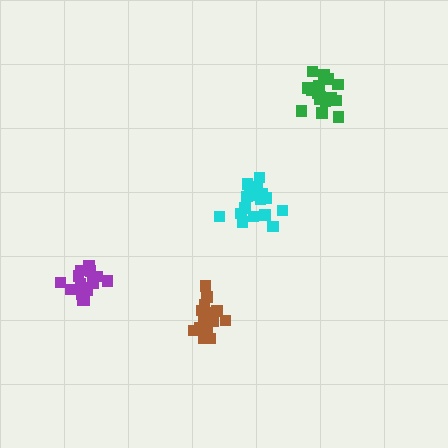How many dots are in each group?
Group 1: 18 dots, Group 2: 16 dots, Group 3: 15 dots, Group 4: 19 dots (68 total).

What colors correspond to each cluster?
The clusters are colored: cyan, brown, purple, green.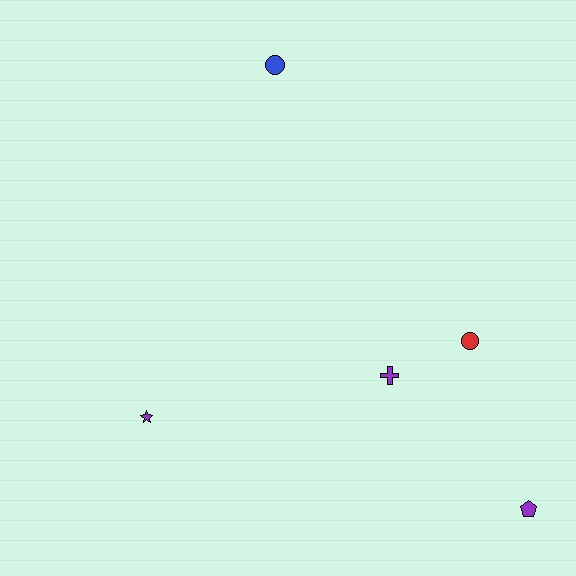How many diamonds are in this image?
There are no diamonds.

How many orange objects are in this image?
There are no orange objects.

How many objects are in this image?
There are 5 objects.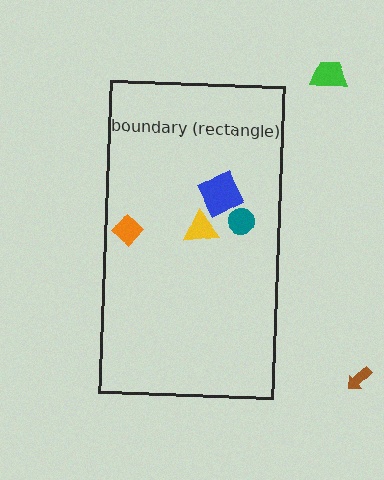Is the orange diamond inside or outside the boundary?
Inside.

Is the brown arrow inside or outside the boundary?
Outside.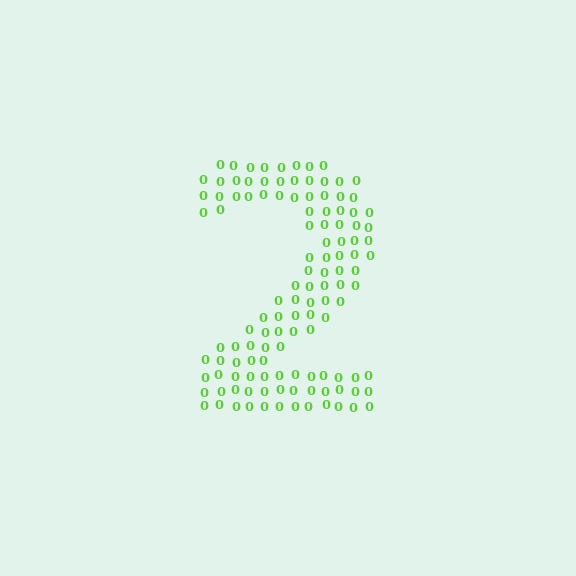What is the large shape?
The large shape is the digit 2.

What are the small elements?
The small elements are digit 0's.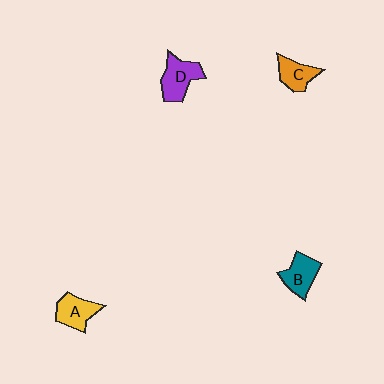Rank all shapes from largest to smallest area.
From largest to smallest: D (purple), A (yellow), B (teal), C (orange).